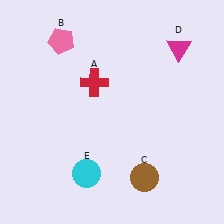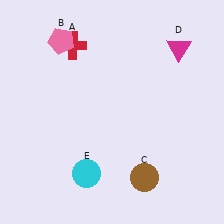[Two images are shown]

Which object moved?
The red cross (A) moved up.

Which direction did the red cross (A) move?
The red cross (A) moved up.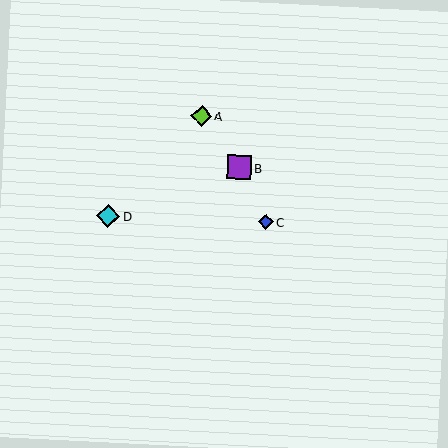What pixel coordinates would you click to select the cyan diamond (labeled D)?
Click at (108, 216) to select the cyan diamond D.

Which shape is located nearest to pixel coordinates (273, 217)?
The blue diamond (labeled C) at (266, 222) is nearest to that location.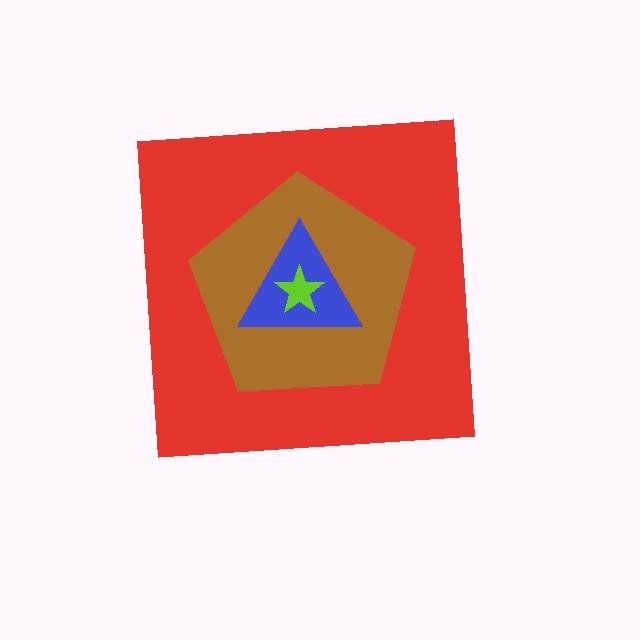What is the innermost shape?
The lime star.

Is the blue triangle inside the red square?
Yes.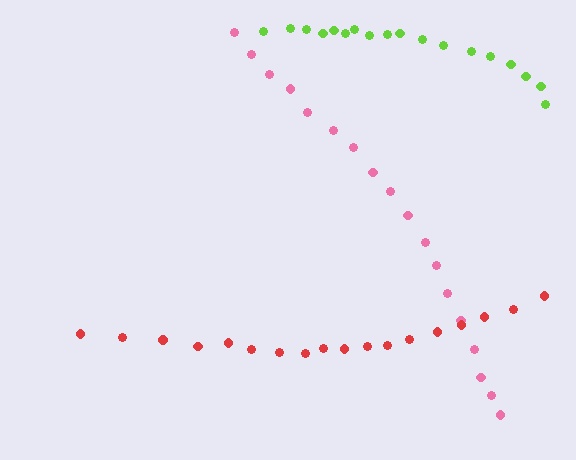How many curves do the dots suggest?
There are 3 distinct paths.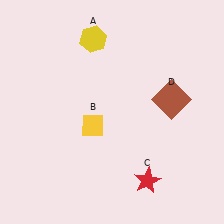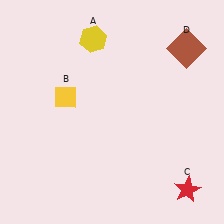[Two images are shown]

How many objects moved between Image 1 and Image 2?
3 objects moved between the two images.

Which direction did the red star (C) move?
The red star (C) moved right.